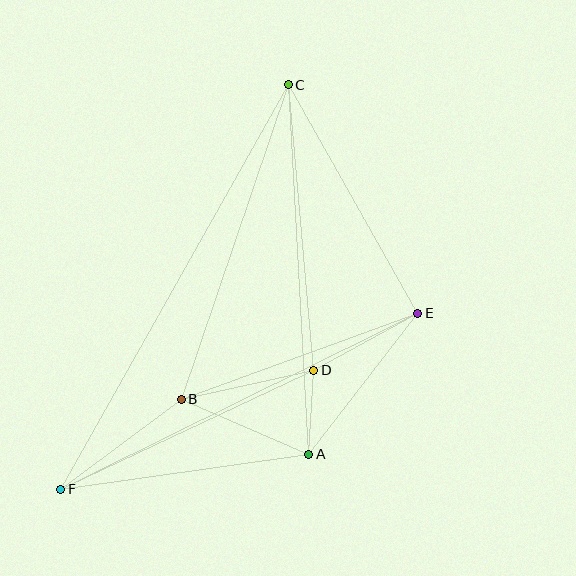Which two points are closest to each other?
Points A and D are closest to each other.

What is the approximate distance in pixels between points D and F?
The distance between D and F is approximately 280 pixels.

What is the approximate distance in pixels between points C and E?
The distance between C and E is approximately 263 pixels.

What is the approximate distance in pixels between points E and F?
The distance between E and F is approximately 398 pixels.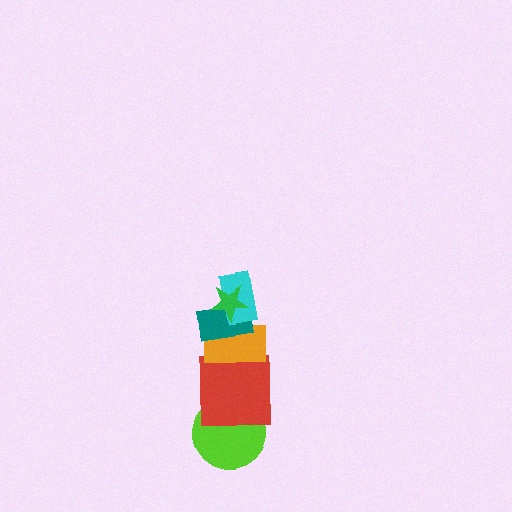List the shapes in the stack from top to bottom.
From top to bottom: the green star, the cyan rectangle, the teal rectangle, the orange rectangle, the red square, the lime circle.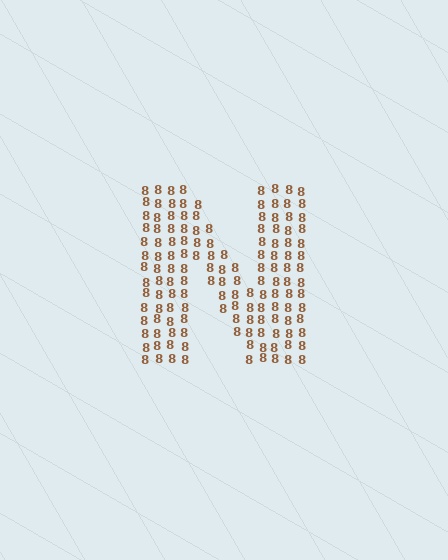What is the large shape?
The large shape is the letter N.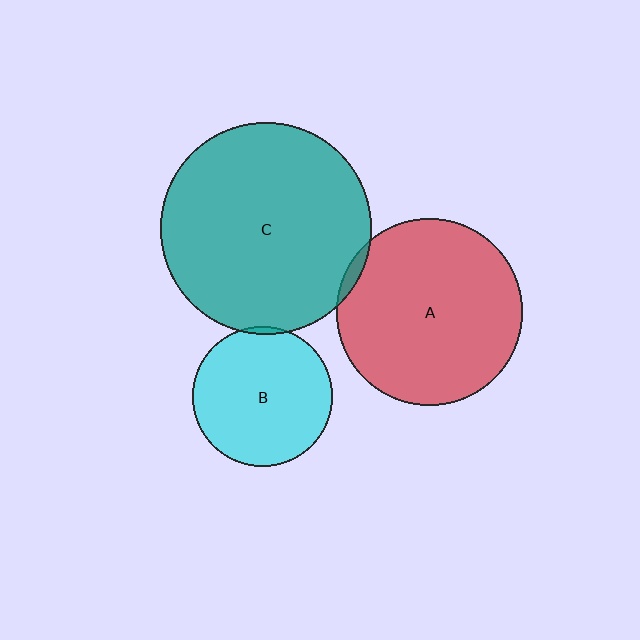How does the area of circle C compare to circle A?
Approximately 1.3 times.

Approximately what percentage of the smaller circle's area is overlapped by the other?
Approximately 5%.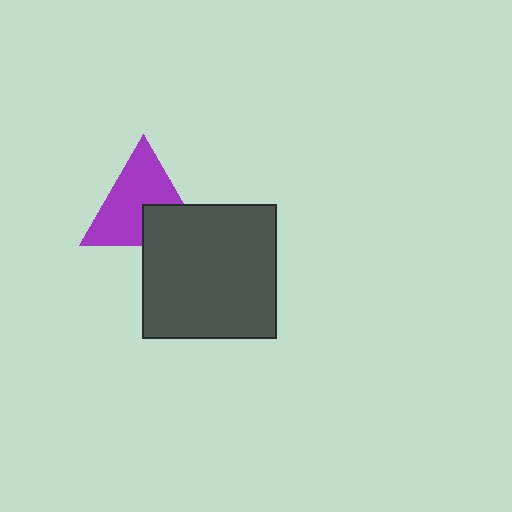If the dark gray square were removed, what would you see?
You would see the complete purple triangle.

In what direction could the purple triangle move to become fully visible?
The purple triangle could move up. That would shift it out from behind the dark gray square entirely.